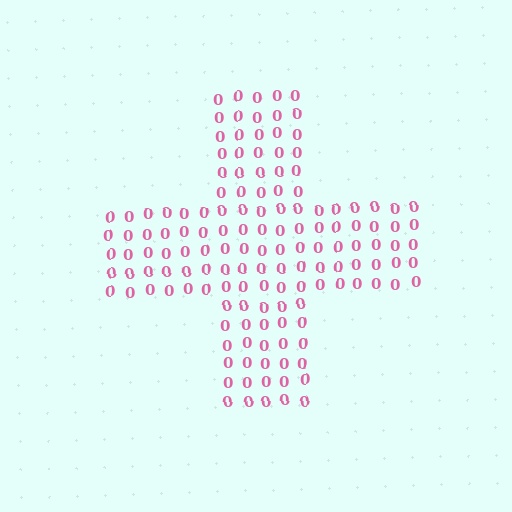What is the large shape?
The large shape is a cross.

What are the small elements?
The small elements are digit 0's.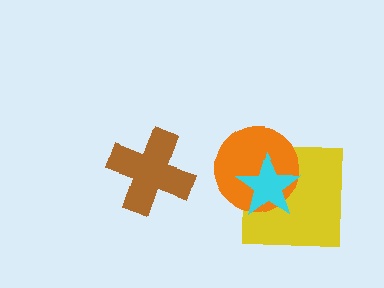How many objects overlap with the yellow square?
2 objects overlap with the yellow square.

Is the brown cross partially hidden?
No, no other shape covers it.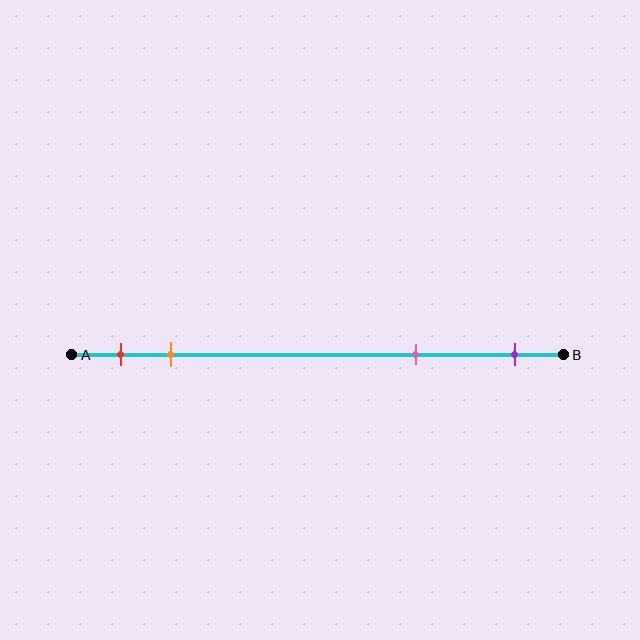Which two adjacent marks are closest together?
The red and orange marks are the closest adjacent pair.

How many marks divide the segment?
There are 4 marks dividing the segment.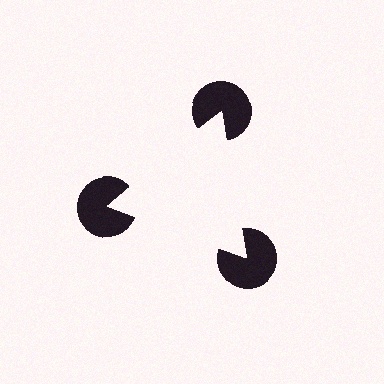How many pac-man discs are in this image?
There are 3 — one at each vertex of the illusory triangle.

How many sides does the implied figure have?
3 sides.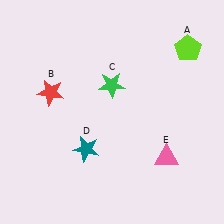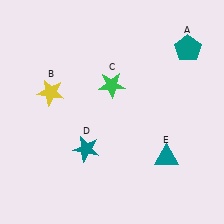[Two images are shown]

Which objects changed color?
A changed from lime to teal. B changed from red to yellow. E changed from pink to teal.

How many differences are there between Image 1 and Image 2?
There are 3 differences between the two images.